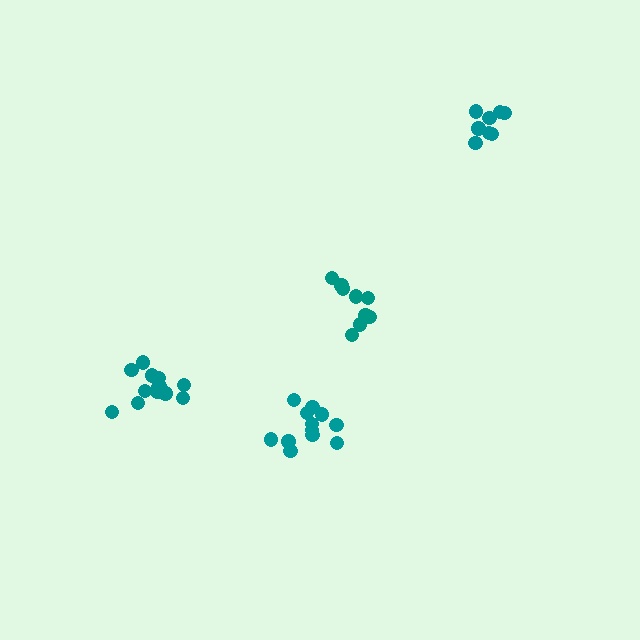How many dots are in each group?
Group 1: 13 dots, Group 2: 9 dots, Group 3: 12 dots, Group 4: 8 dots (42 total).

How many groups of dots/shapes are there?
There are 4 groups.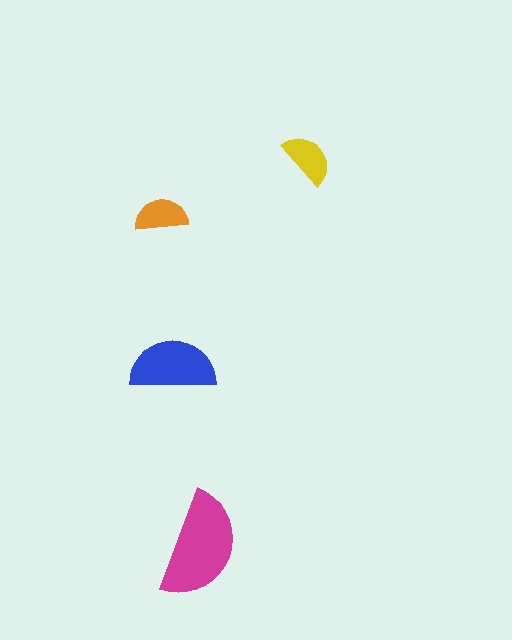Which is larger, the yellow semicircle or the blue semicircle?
The blue one.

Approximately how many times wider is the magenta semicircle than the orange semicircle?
About 2 times wider.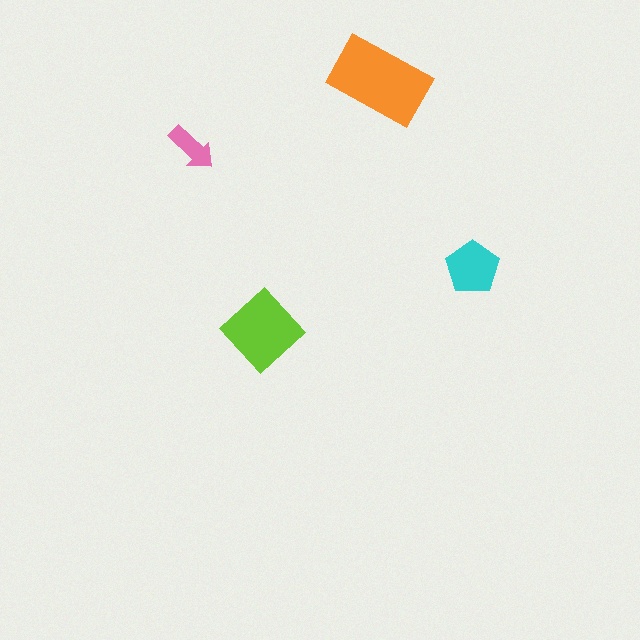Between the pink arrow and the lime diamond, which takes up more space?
The lime diamond.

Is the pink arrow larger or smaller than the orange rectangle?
Smaller.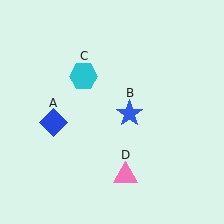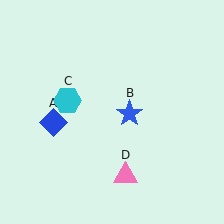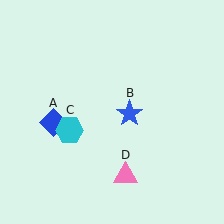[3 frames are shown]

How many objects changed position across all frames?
1 object changed position: cyan hexagon (object C).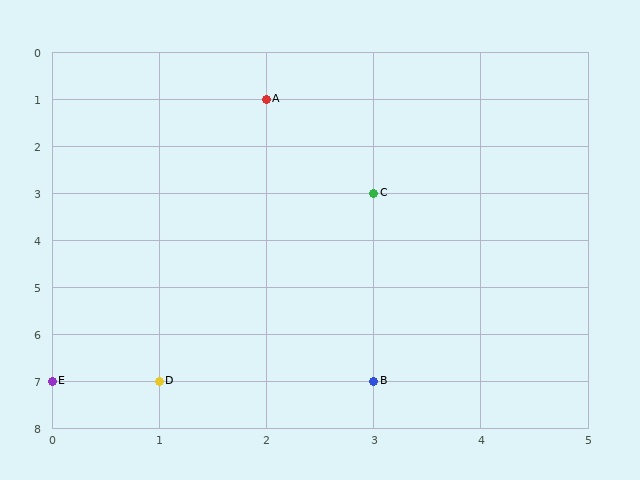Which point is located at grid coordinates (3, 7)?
Point B is at (3, 7).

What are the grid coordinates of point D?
Point D is at grid coordinates (1, 7).